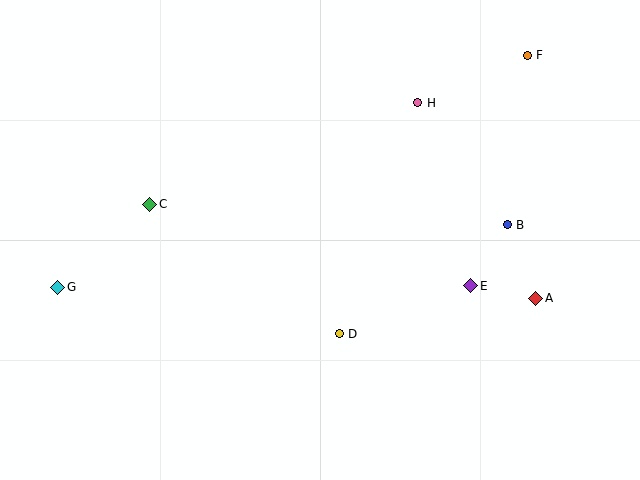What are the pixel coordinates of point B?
Point B is at (507, 225).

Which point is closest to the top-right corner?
Point F is closest to the top-right corner.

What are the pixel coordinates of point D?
Point D is at (339, 334).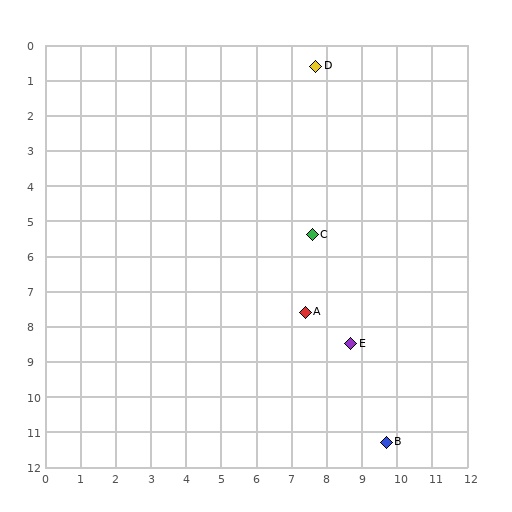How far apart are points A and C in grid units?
Points A and C are about 2.2 grid units apart.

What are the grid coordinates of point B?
Point B is at approximately (9.7, 11.3).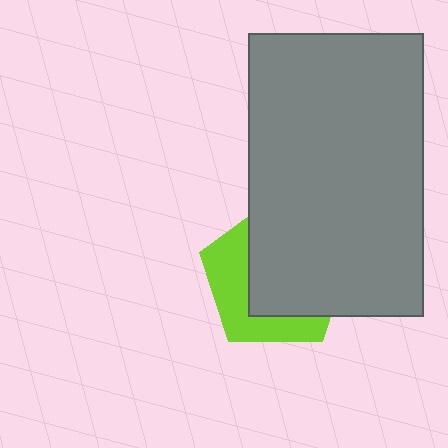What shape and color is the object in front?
The object in front is a gray rectangle.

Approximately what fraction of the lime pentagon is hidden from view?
Roughly 62% of the lime pentagon is hidden behind the gray rectangle.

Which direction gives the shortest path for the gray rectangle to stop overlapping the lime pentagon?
Moving right gives the shortest separation.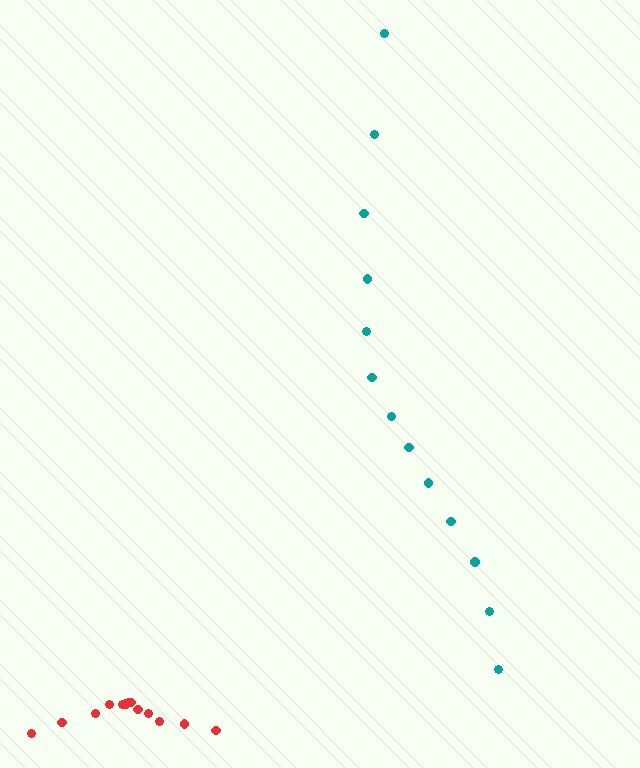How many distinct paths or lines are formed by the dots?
There are 2 distinct paths.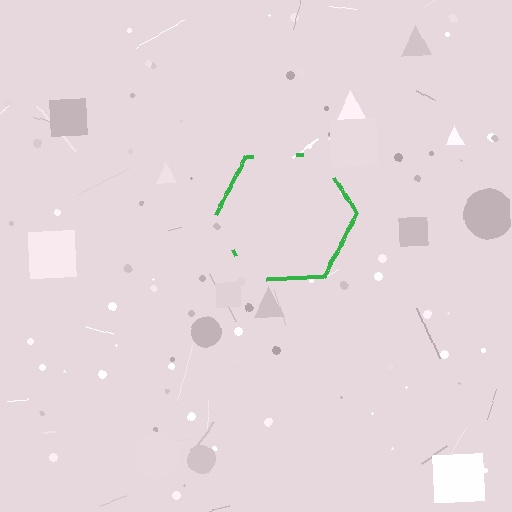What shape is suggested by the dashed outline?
The dashed outline suggests a hexagon.